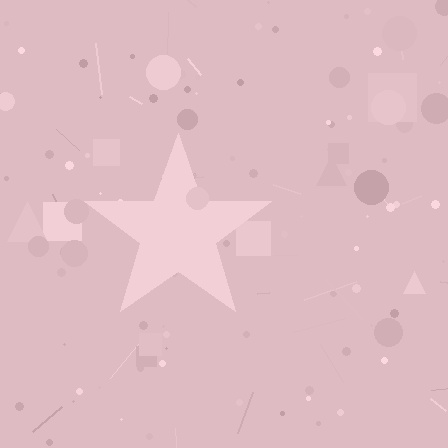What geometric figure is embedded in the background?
A star is embedded in the background.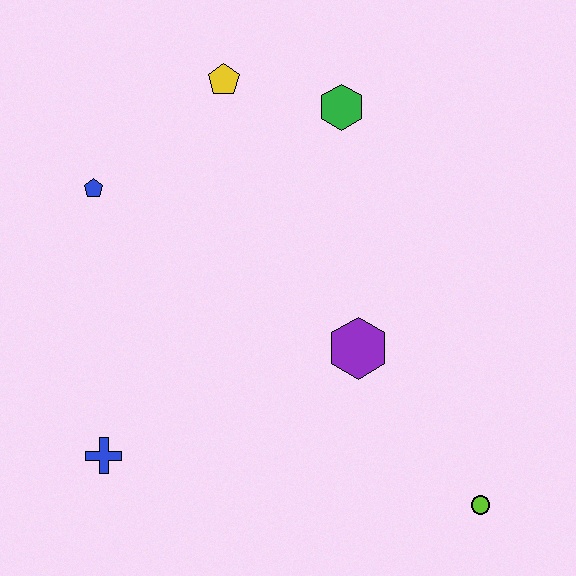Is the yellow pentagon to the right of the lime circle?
No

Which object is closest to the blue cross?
The blue pentagon is closest to the blue cross.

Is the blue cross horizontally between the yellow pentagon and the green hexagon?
No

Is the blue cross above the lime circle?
Yes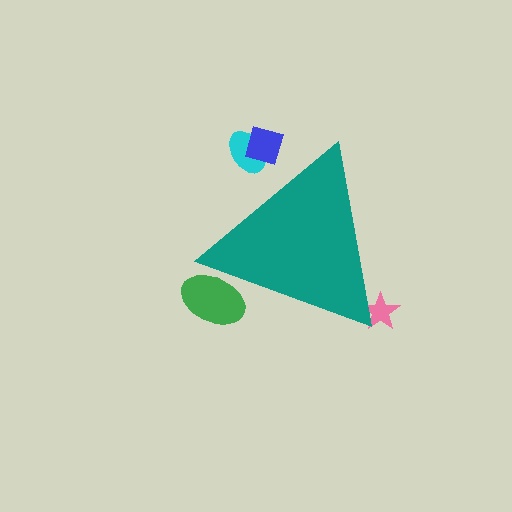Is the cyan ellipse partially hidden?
Yes, the cyan ellipse is partially hidden behind the teal triangle.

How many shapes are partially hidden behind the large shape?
4 shapes are partially hidden.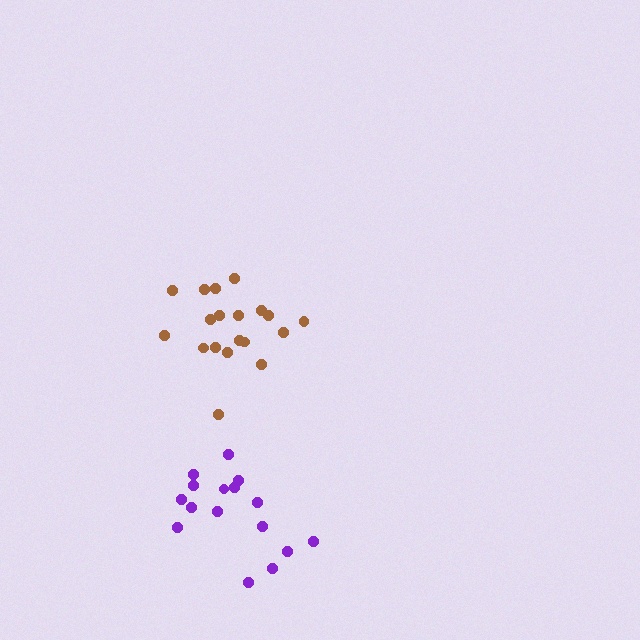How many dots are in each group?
Group 1: 16 dots, Group 2: 19 dots (35 total).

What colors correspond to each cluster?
The clusters are colored: purple, brown.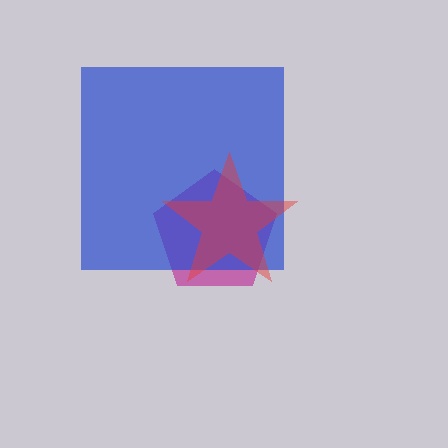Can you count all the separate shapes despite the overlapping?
Yes, there are 3 separate shapes.